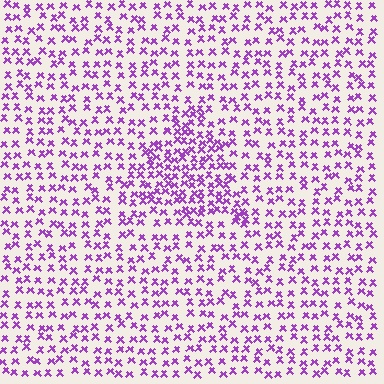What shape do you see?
I see a triangle.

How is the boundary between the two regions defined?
The boundary is defined by a change in element density (approximately 1.8x ratio). All elements are the same color, size, and shape.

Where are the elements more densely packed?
The elements are more densely packed inside the triangle boundary.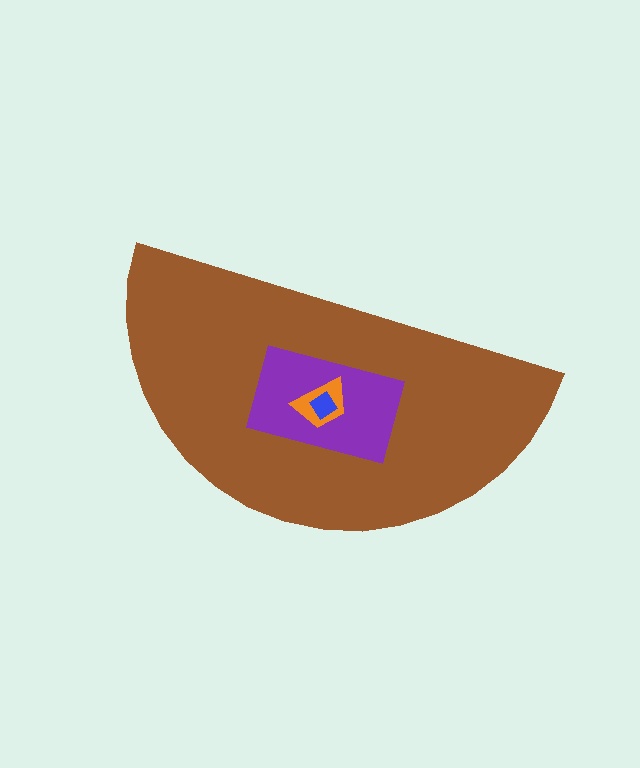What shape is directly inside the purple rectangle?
The orange trapezoid.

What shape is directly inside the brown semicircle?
The purple rectangle.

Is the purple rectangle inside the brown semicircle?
Yes.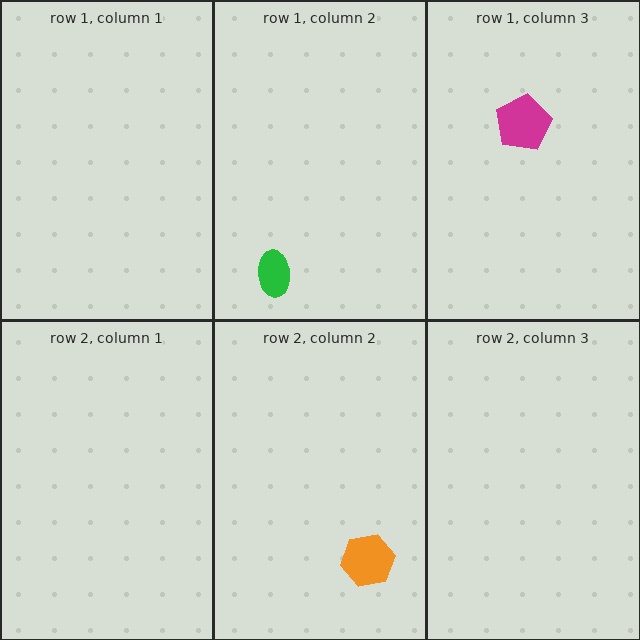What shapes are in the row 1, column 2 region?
The green ellipse.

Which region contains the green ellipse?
The row 1, column 2 region.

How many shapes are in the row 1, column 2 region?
1.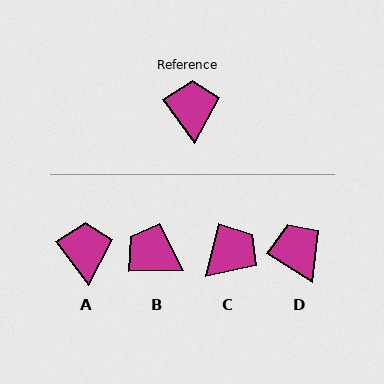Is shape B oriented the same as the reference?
No, it is off by about 55 degrees.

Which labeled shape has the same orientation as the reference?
A.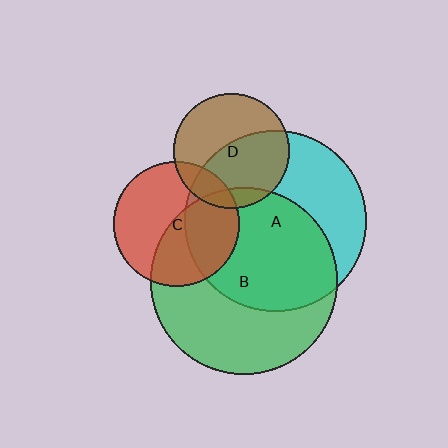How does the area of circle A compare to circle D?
Approximately 2.5 times.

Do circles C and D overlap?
Yes.